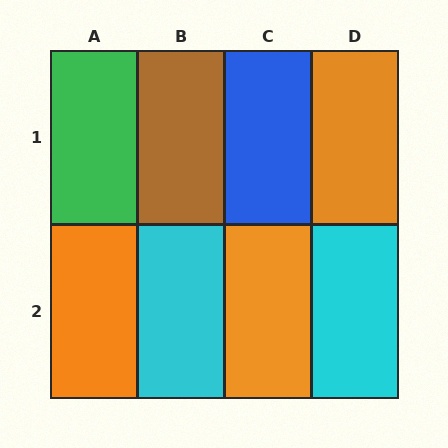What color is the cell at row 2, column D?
Cyan.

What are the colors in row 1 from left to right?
Green, brown, blue, orange.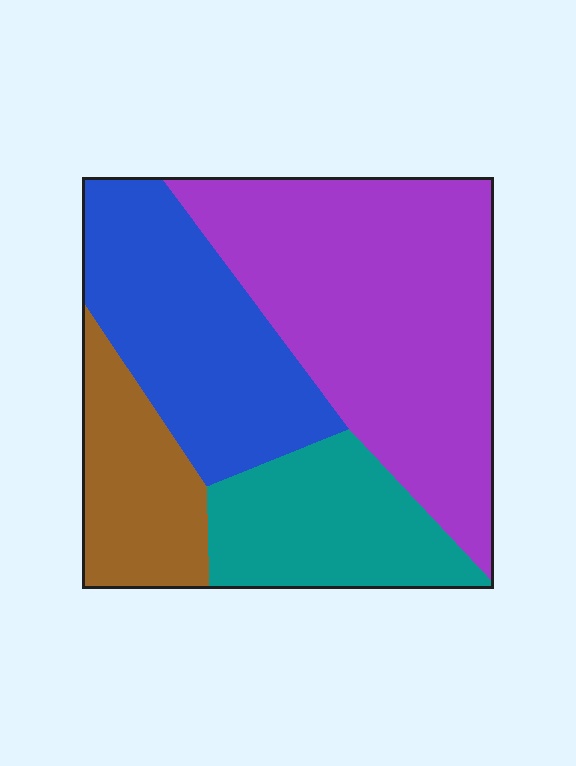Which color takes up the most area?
Purple, at roughly 40%.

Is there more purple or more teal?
Purple.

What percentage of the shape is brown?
Brown covers around 15% of the shape.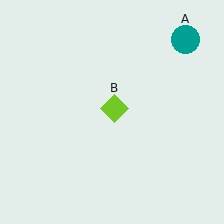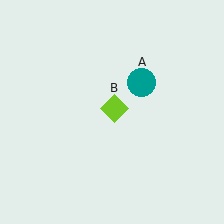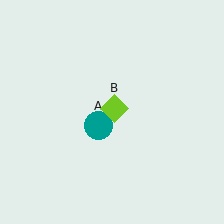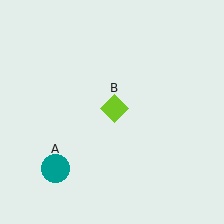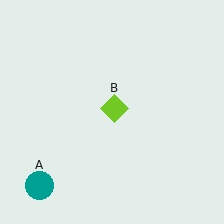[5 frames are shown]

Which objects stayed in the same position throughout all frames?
Lime diamond (object B) remained stationary.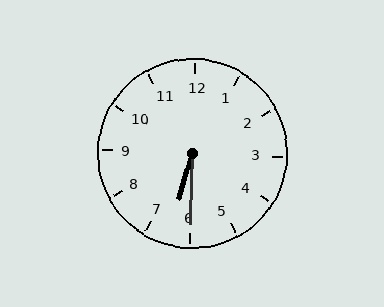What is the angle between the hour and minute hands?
Approximately 15 degrees.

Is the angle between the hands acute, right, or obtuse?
It is acute.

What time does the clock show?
6:30.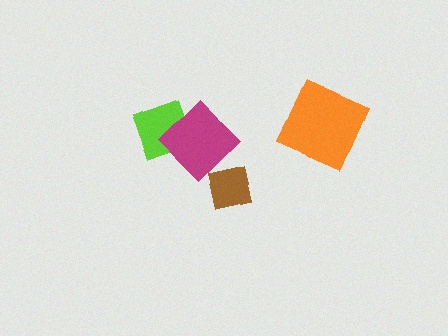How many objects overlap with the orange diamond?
0 objects overlap with the orange diamond.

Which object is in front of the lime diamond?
The magenta diamond is in front of the lime diamond.